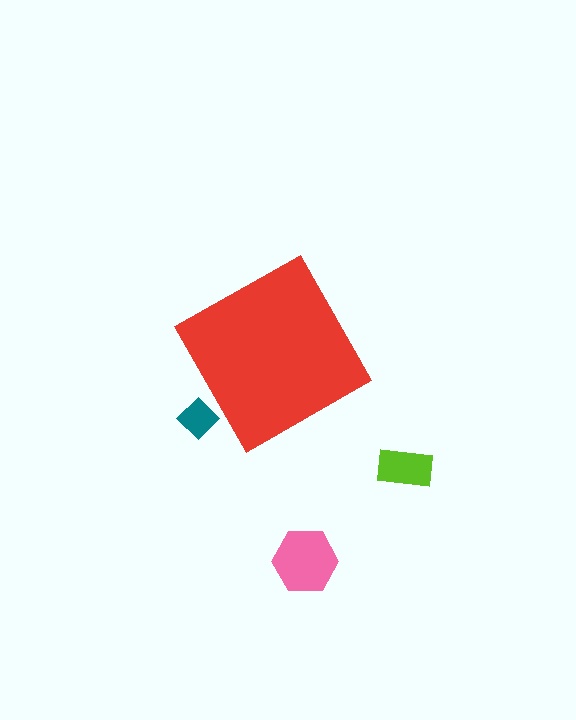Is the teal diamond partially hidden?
Yes, the teal diamond is partially hidden behind the red diamond.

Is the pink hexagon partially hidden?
No, the pink hexagon is fully visible.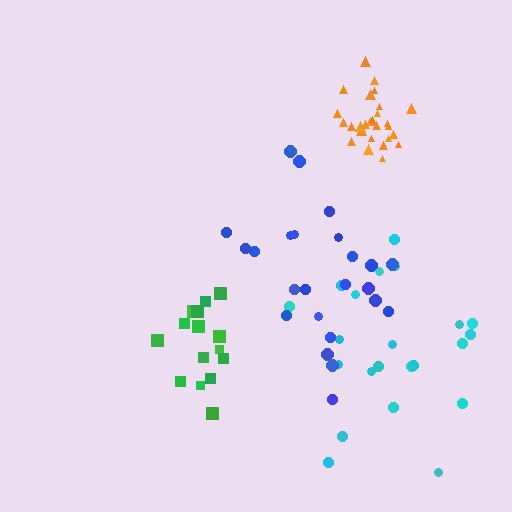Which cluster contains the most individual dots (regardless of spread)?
Orange (28).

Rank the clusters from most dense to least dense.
orange, green, cyan, blue.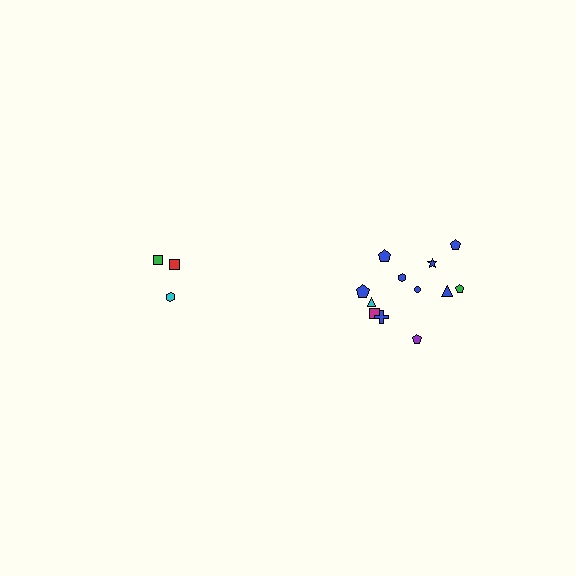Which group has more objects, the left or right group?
The right group.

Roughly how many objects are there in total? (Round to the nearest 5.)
Roughly 15 objects in total.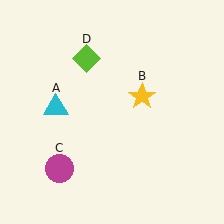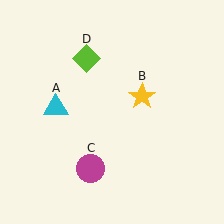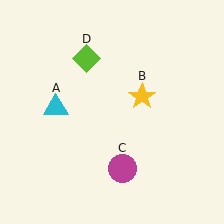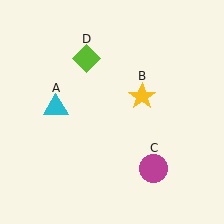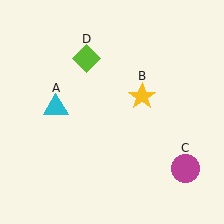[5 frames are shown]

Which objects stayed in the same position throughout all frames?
Cyan triangle (object A) and yellow star (object B) and lime diamond (object D) remained stationary.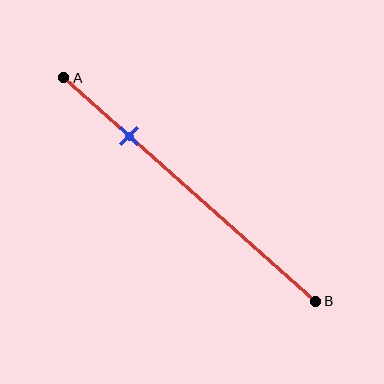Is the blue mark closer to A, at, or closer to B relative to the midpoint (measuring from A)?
The blue mark is closer to point A than the midpoint of segment AB.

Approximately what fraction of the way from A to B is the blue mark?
The blue mark is approximately 25% of the way from A to B.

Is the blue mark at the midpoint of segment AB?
No, the mark is at about 25% from A, not at the 50% midpoint.